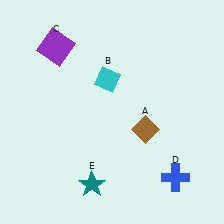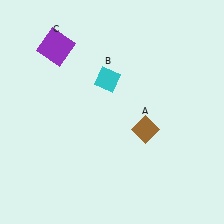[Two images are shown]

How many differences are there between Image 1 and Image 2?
There are 2 differences between the two images.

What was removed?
The blue cross (D), the teal star (E) were removed in Image 2.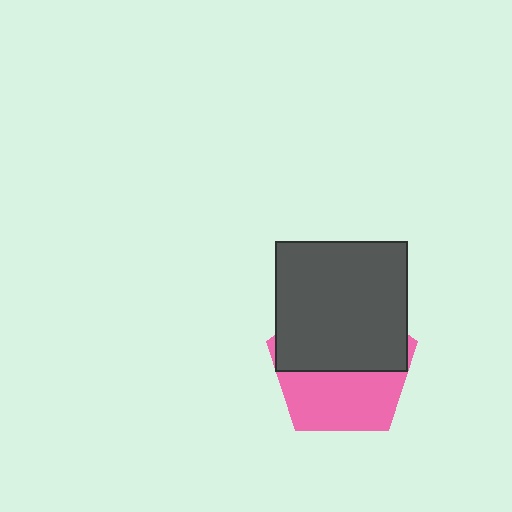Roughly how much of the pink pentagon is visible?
About half of it is visible (roughly 47%).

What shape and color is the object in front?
The object in front is a dark gray rectangle.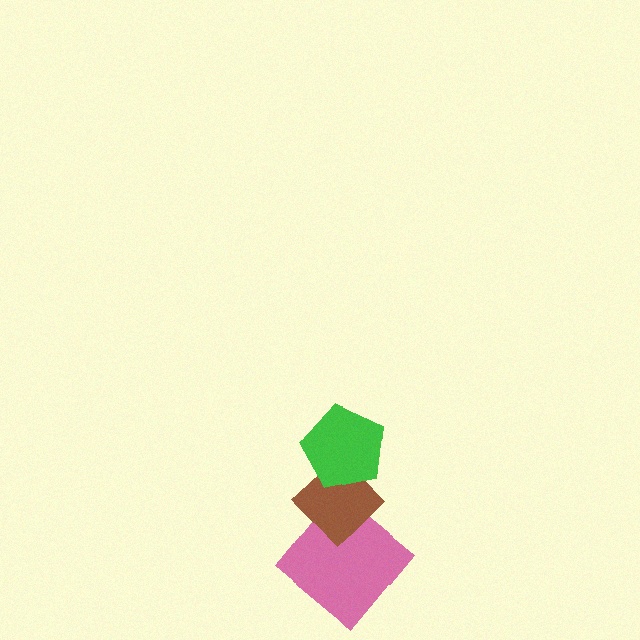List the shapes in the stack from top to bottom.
From top to bottom: the green pentagon, the brown diamond, the pink diamond.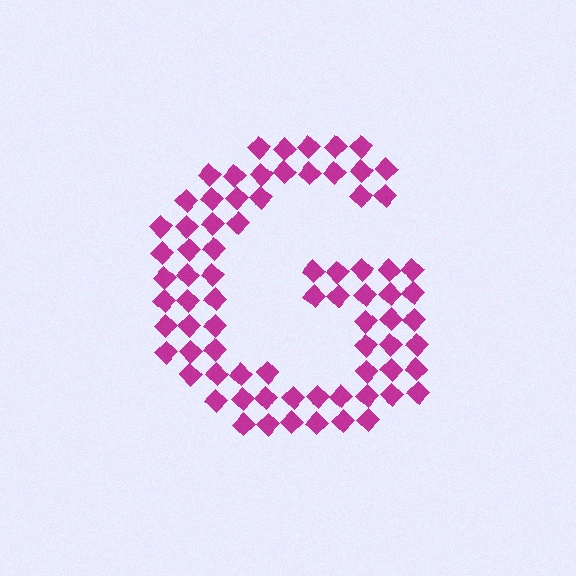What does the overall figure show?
The overall figure shows the letter G.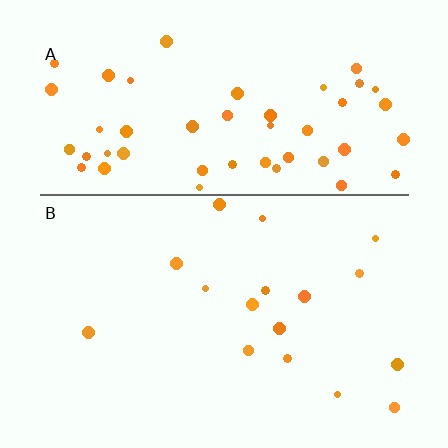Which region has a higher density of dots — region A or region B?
A (the top).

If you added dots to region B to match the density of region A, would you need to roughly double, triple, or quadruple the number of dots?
Approximately triple.